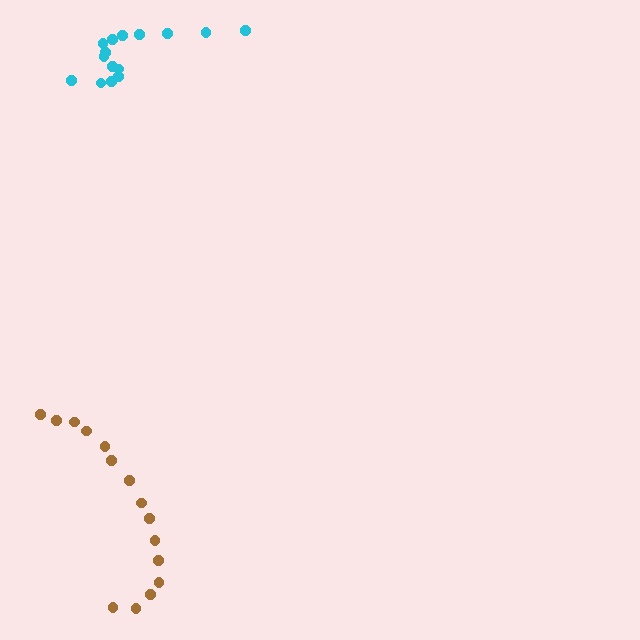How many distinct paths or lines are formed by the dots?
There are 2 distinct paths.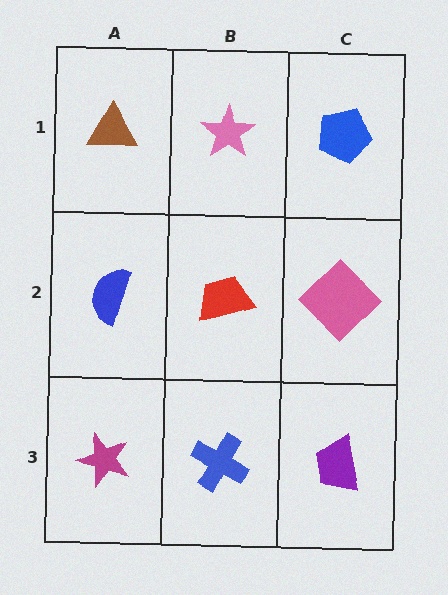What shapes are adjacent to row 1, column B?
A red trapezoid (row 2, column B), a brown triangle (row 1, column A), a blue pentagon (row 1, column C).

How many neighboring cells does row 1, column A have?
2.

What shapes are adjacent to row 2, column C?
A blue pentagon (row 1, column C), a purple trapezoid (row 3, column C), a red trapezoid (row 2, column B).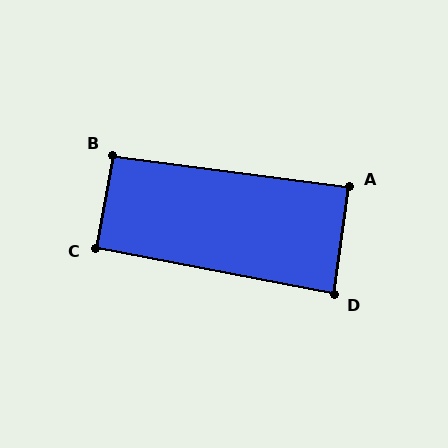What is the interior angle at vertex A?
Approximately 90 degrees (approximately right).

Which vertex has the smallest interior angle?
D, at approximately 87 degrees.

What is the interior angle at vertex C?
Approximately 90 degrees (approximately right).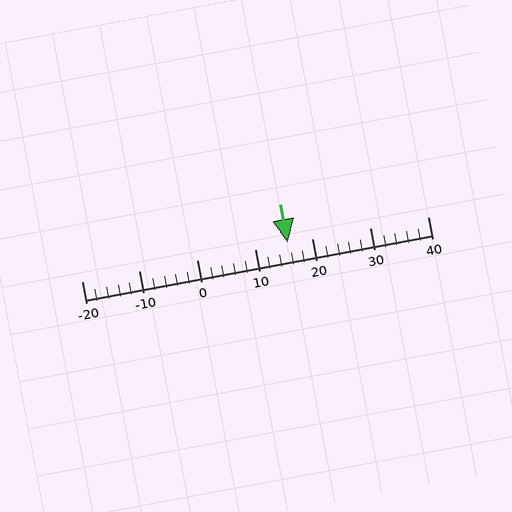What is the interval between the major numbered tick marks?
The major tick marks are spaced 10 units apart.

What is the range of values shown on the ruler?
The ruler shows values from -20 to 40.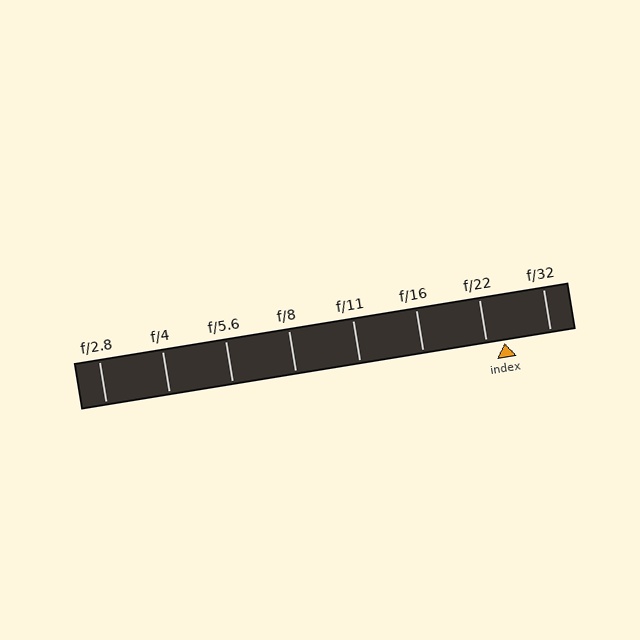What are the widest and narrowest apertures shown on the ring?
The widest aperture shown is f/2.8 and the narrowest is f/32.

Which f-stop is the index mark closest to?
The index mark is closest to f/22.